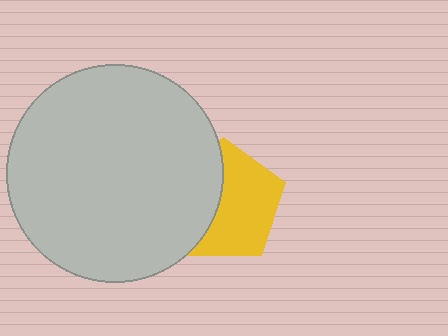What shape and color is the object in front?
The object in front is a light gray circle.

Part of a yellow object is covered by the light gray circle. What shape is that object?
It is a pentagon.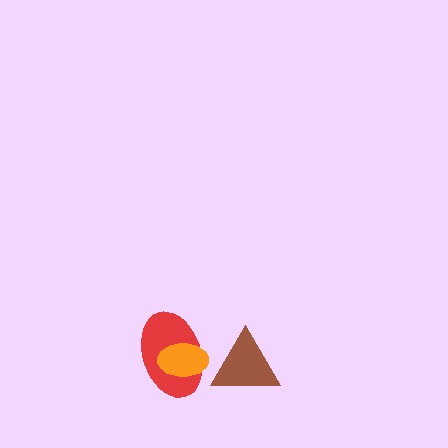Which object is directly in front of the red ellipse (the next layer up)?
The orange ellipse is directly in front of the red ellipse.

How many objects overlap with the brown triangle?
1 object overlaps with the brown triangle.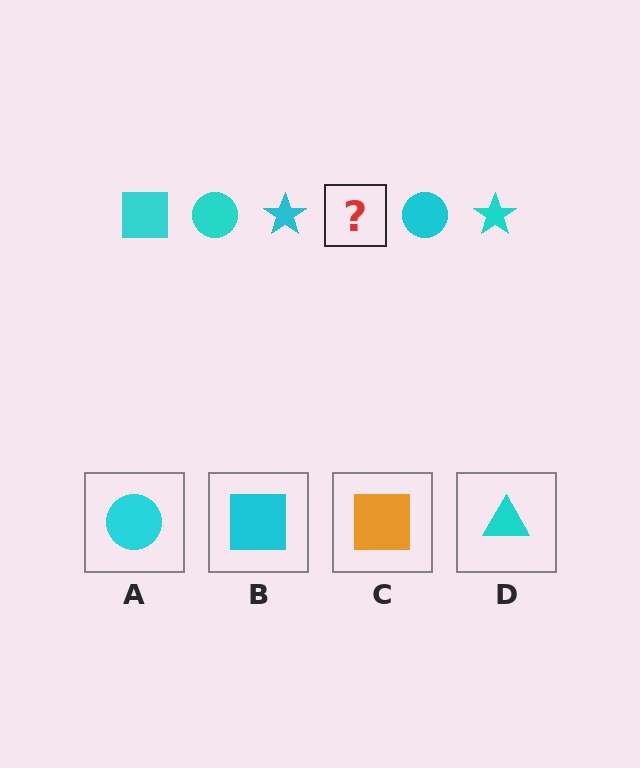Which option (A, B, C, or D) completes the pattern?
B.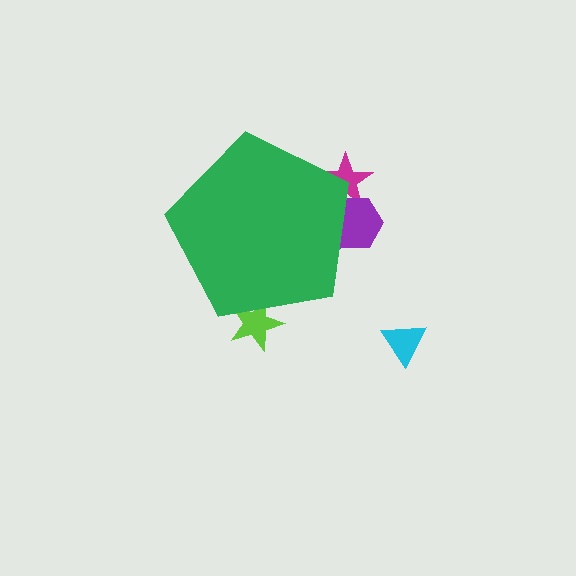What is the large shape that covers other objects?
A green pentagon.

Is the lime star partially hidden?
Yes, the lime star is partially hidden behind the green pentagon.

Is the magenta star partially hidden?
Yes, the magenta star is partially hidden behind the green pentagon.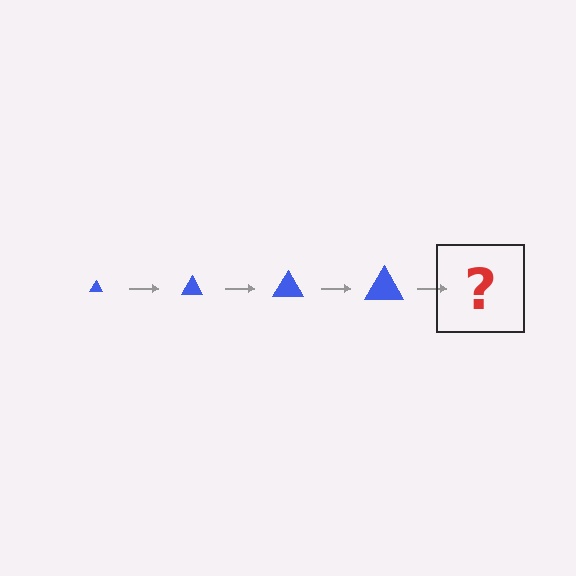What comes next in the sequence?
The next element should be a blue triangle, larger than the previous one.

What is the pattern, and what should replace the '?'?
The pattern is that the triangle gets progressively larger each step. The '?' should be a blue triangle, larger than the previous one.